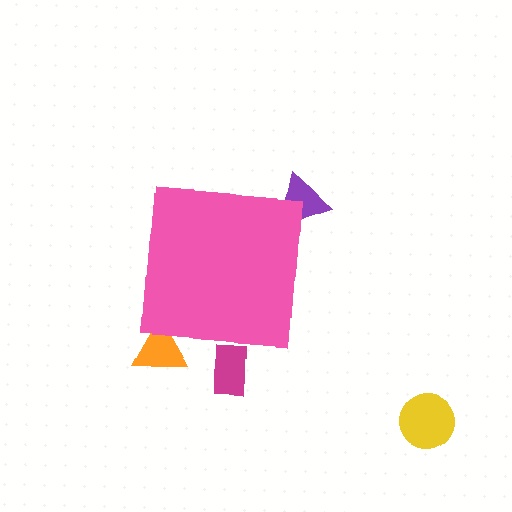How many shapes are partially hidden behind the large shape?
3 shapes are partially hidden.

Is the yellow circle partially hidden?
No, the yellow circle is fully visible.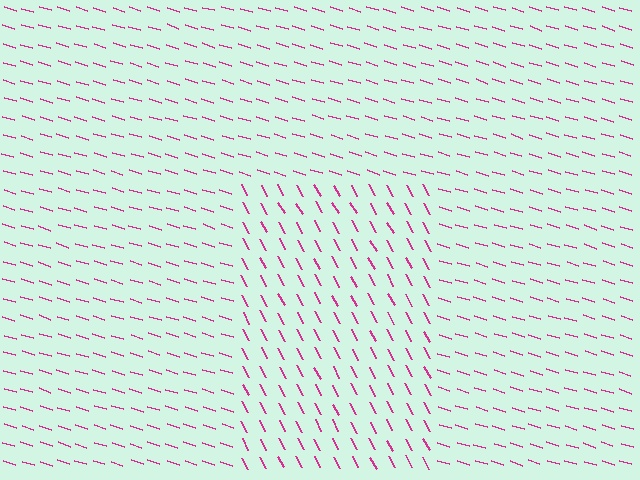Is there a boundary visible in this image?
Yes, there is a texture boundary formed by a change in line orientation.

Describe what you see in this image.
The image is filled with small magenta line segments. A rectangle region in the image has lines oriented differently from the surrounding lines, creating a visible texture boundary.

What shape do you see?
I see a rectangle.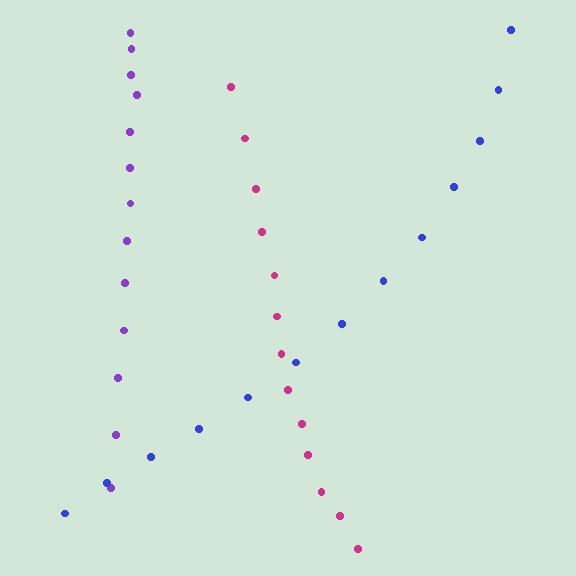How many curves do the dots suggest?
There are 3 distinct paths.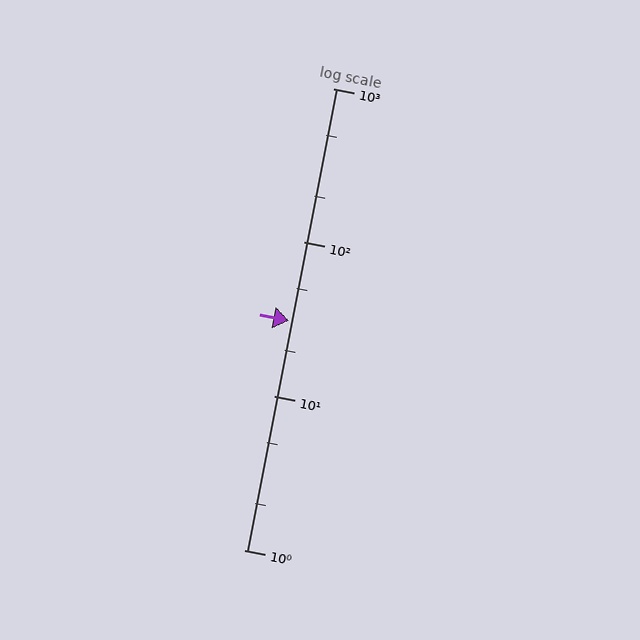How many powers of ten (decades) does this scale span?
The scale spans 3 decades, from 1 to 1000.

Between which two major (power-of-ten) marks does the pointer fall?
The pointer is between 10 and 100.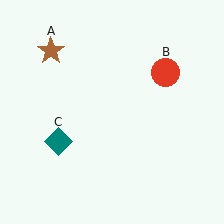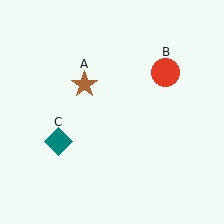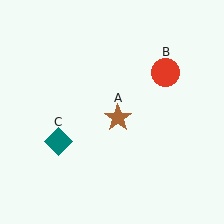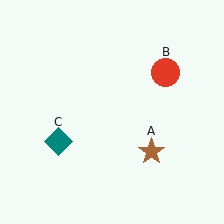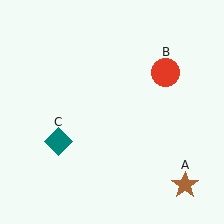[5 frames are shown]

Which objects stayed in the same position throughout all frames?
Red circle (object B) and teal diamond (object C) remained stationary.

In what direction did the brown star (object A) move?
The brown star (object A) moved down and to the right.